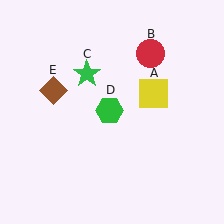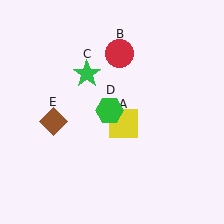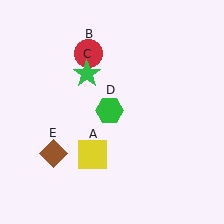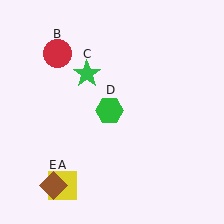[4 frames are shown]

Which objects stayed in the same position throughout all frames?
Green star (object C) and green hexagon (object D) remained stationary.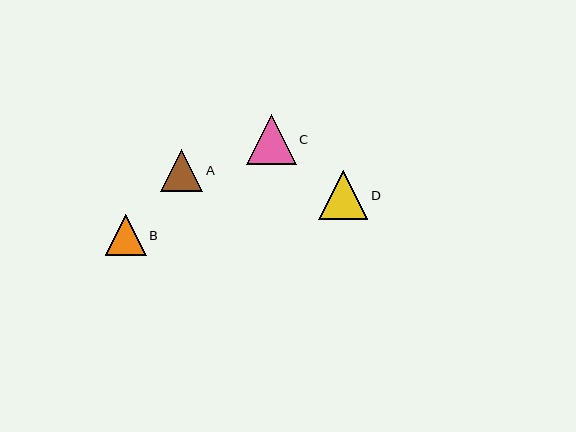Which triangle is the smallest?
Triangle B is the smallest with a size of approximately 41 pixels.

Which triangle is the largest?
Triangle C is the largest with a size of approximately 50 pixels.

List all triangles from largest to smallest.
From largest to smallest: C, D, A, B.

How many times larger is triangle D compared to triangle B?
Triangle D is approximately 1.2 times the size of triangle B.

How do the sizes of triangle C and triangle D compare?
Triangle C and triangle D are approximately the same size.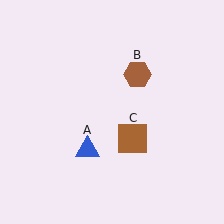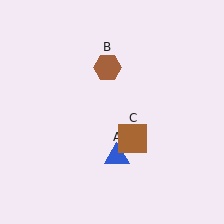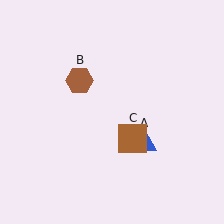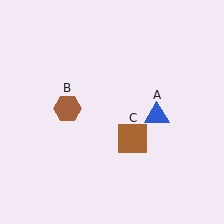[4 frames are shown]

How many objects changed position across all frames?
2 objects changed position: blue triangle (object A), brown hexagon (object B).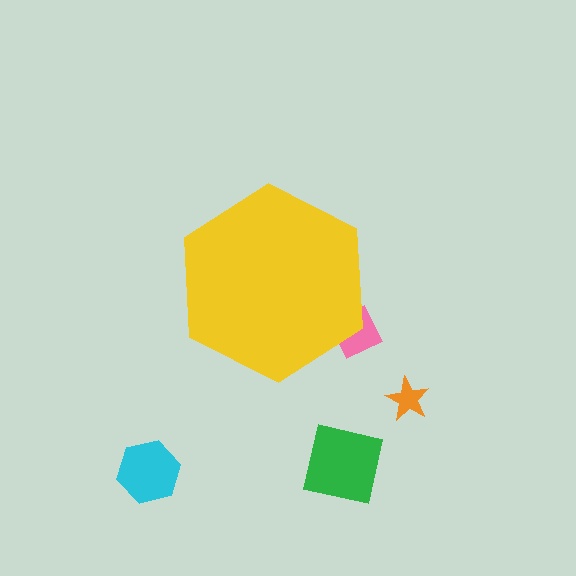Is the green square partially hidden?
No, the green square is fully visible.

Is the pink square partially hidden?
Yes, the pink square is partially hidden behind the yellow hexagon.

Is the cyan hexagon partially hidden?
No, the cyan hexagon is fully visible.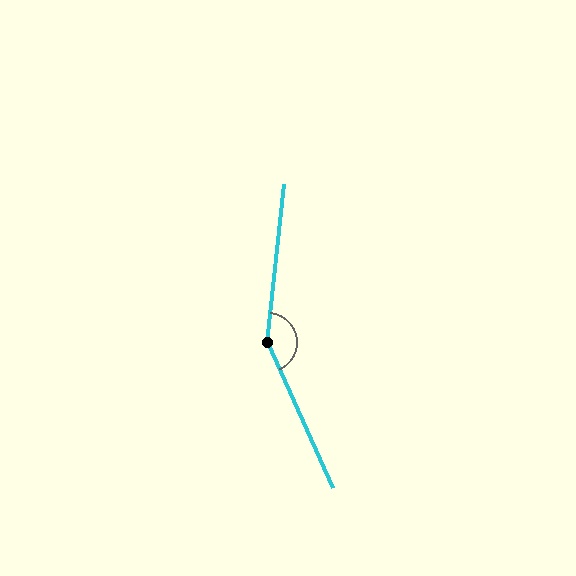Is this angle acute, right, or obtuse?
It is obtuse.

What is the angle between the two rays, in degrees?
Approximately 150 degrees.